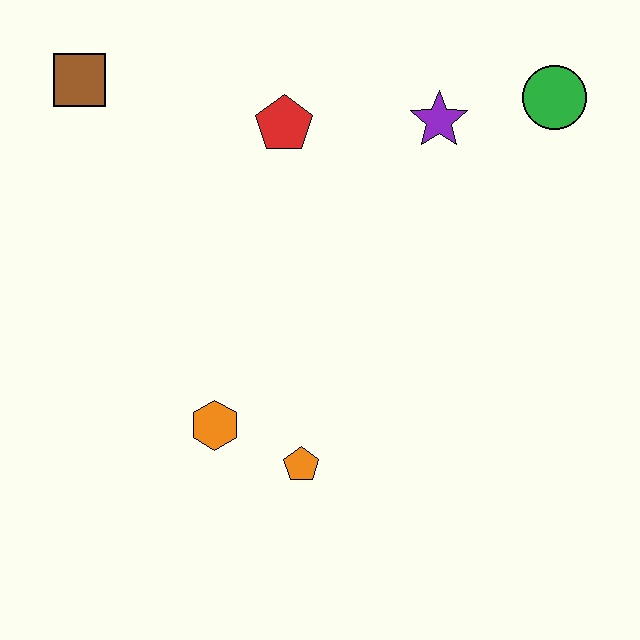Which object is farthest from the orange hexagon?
The green circle is farthest from the orange hexagon.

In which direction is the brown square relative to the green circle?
The brown square is to the left of the green circle.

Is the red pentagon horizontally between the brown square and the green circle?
Yes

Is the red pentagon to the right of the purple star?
No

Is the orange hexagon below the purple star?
Yes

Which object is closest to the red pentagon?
The purple star is closest to the red pentagon.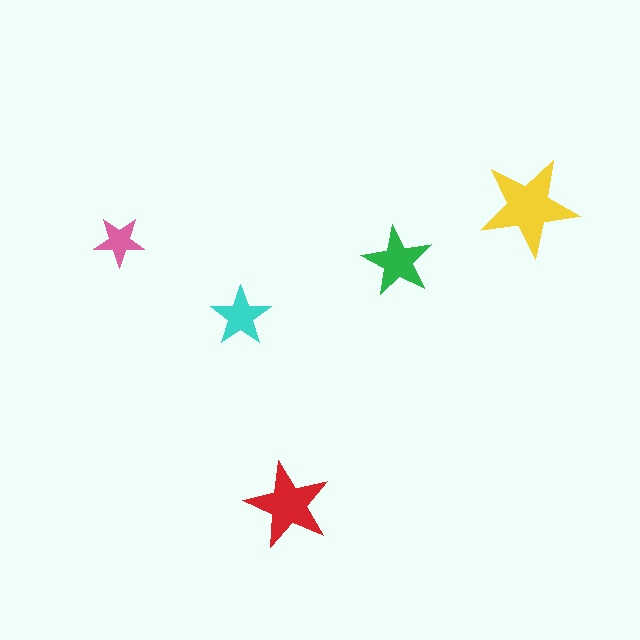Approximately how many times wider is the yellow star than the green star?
About 1.5 times wider.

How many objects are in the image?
There are 5 objects in the image.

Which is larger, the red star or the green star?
The red one.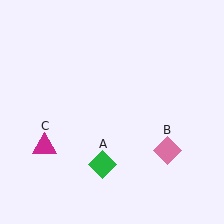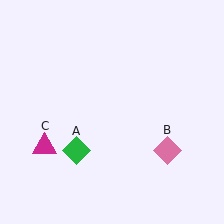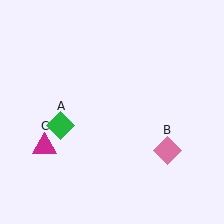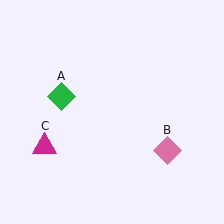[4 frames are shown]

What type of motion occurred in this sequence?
The green diamond (object A) rotated clockwise around the center of the scene.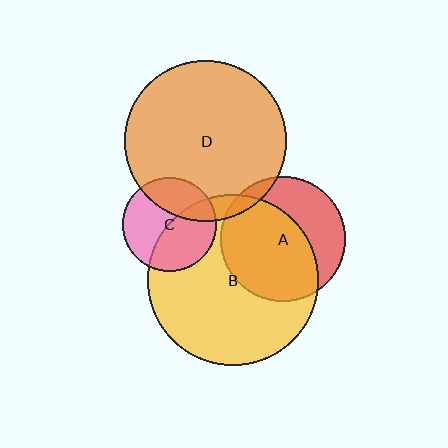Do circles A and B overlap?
Yes.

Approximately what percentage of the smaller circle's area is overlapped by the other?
Approximately 60%.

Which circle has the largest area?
Circle B (yellow).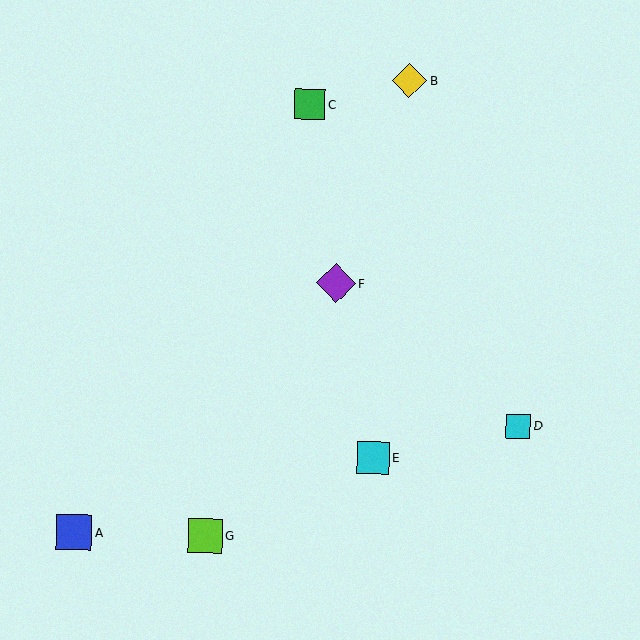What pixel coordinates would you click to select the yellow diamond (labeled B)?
Click at (409, 80) to select the yellow diamond B.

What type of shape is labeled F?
Shape F is a purple diamond.